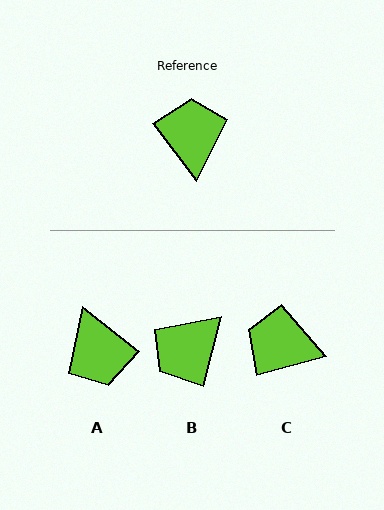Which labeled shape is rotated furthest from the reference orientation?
A, about 165 degrees away.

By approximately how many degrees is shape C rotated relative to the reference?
Approximately 68 degrees counter-clockwise.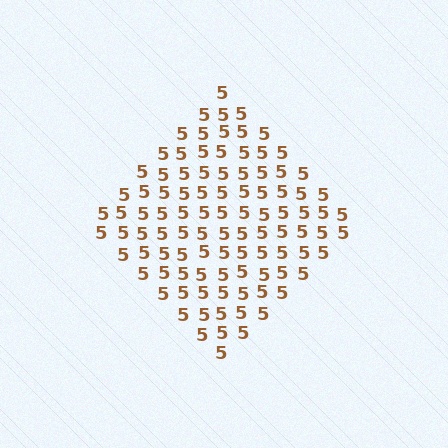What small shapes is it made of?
It is made of small digit 5's.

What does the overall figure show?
The overall figure shows a diamond.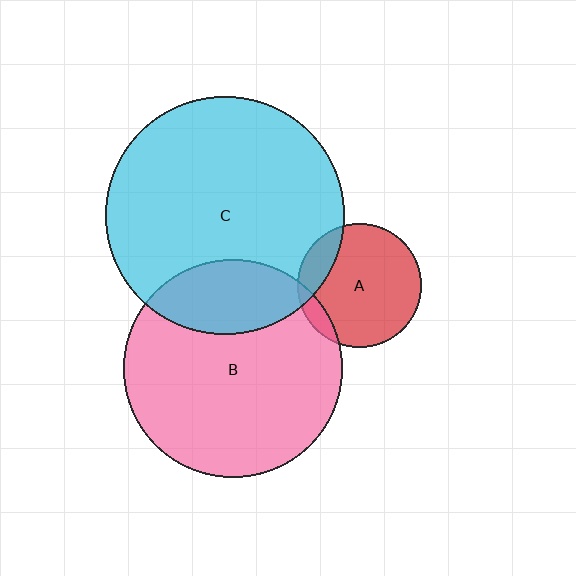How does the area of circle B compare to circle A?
Approximately 3.1 times.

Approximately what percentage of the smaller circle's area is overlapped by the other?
Approximately 15%.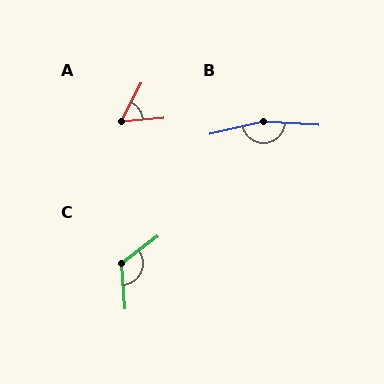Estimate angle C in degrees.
Approximately 122 degrees.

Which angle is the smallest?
A, at approximately 58 degrees.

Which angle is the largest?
B, at approximately 163 degrees.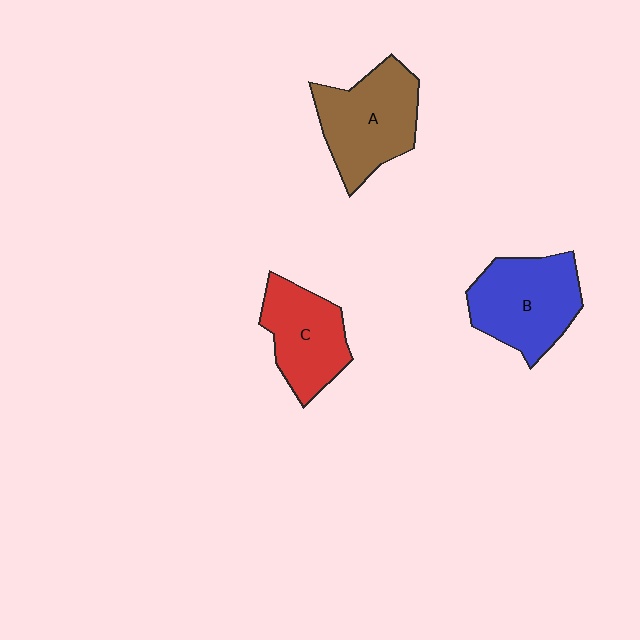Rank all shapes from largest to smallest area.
From largest to smallest: A (brown), B (blue), C (red).